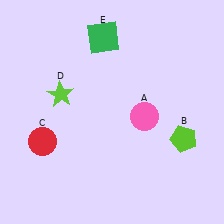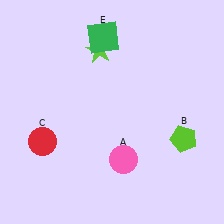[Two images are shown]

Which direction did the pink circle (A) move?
The pink circle (A) moved down.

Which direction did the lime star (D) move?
The lime star (D) moved up.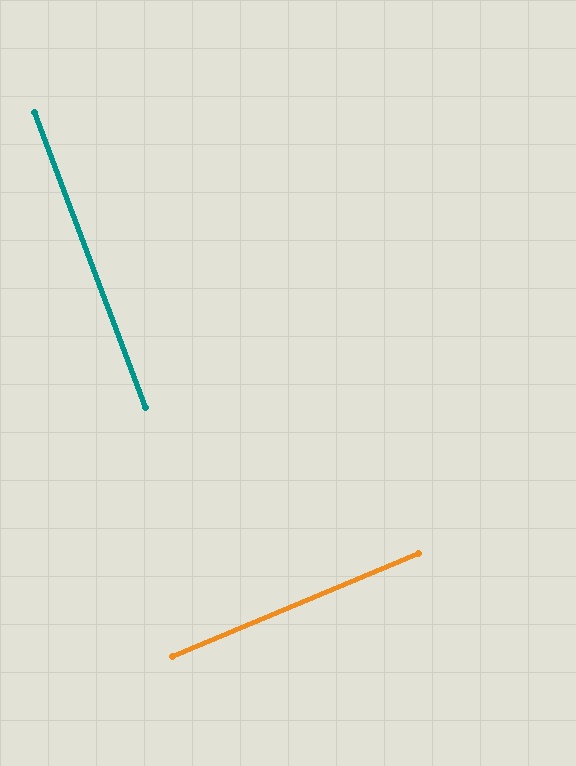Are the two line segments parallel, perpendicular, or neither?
Perpendicular — they meet at approximately 88°.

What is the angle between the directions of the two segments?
Approximately 88 degrees.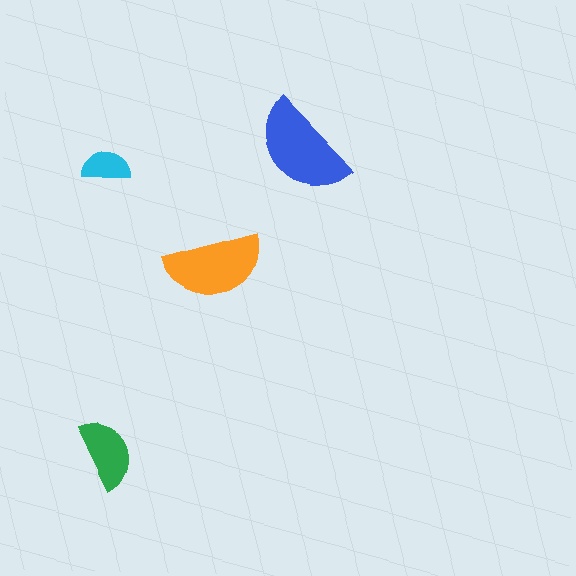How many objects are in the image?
There are 4 objects in the image.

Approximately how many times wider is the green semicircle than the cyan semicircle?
About 1.5 times wider.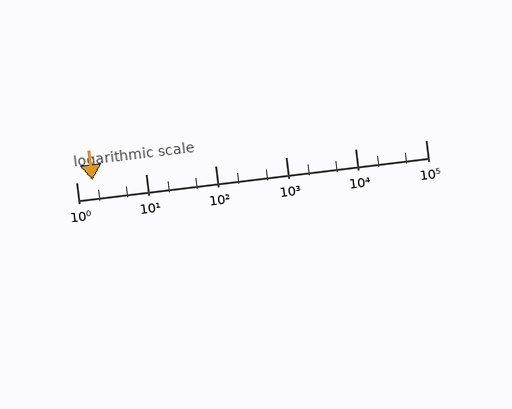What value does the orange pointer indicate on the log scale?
The pointer indicates approximately 1.7.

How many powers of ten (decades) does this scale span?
The scale spans 5 decades, from 1 to 100000.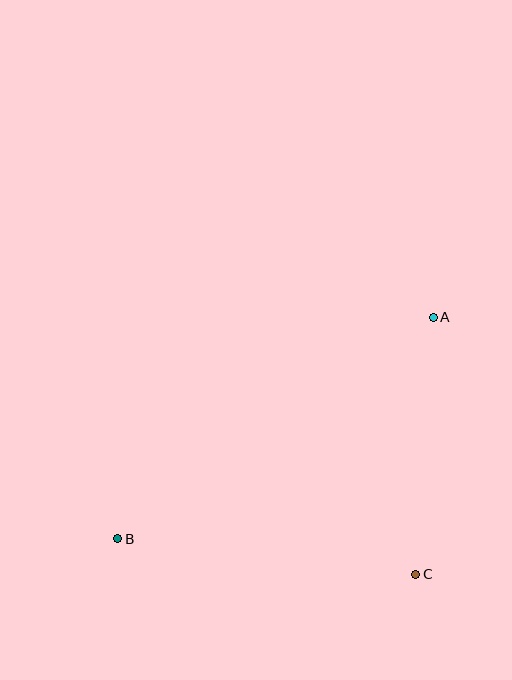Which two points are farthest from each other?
Points A and B are farthest from each other.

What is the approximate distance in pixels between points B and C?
The distance between B and C is approximately 300 pixels.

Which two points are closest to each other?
Points A and C are closest to each other.